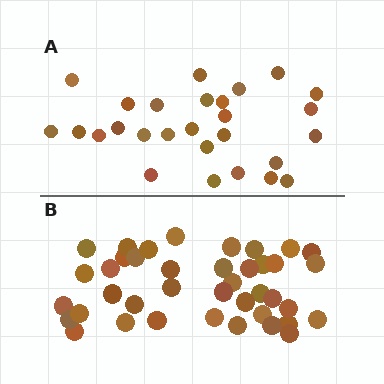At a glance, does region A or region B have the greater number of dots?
Region B (the bottom region) has more dots.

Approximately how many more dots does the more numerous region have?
Region B has approximately 15 more dots than region A.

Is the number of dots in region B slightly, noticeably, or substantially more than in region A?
Region B has substantially more. The ratio is roughly 1.5 to 1.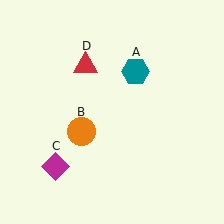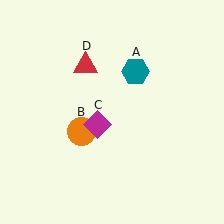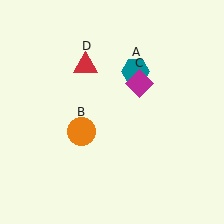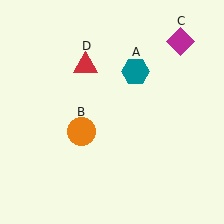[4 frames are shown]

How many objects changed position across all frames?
1 object changed position: magenta diamond (object C).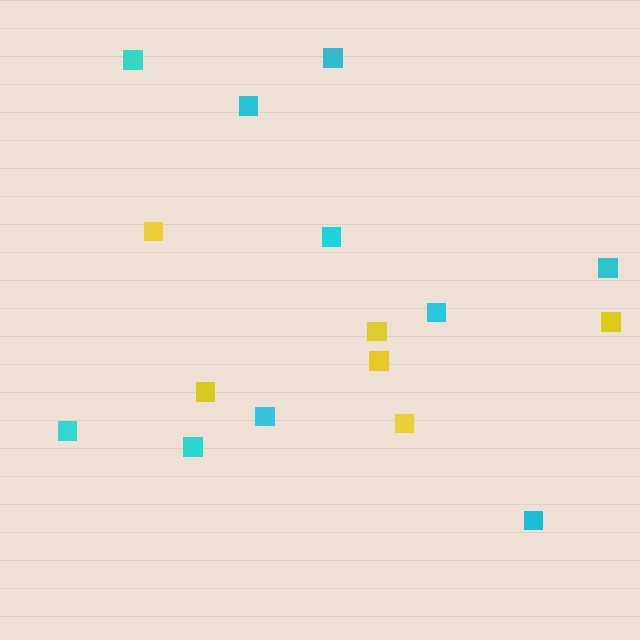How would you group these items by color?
There are 2 groups: one group of cyan squares (10) and one group of yellow squares (6).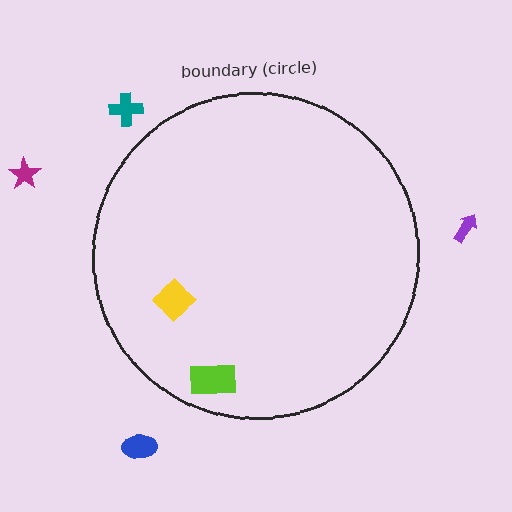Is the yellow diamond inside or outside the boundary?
Inside.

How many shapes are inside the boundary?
2 inside, 4 outside.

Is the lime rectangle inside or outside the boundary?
Inside.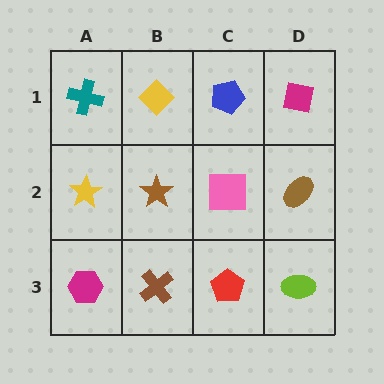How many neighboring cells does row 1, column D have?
2.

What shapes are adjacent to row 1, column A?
A yellow star (row 2, column A), a yellow diamond (row 1, column B).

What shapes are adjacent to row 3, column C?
A pink square (row 2, column C), a brown cross (row 3, column B), a lime ellipse (row 3, column D).